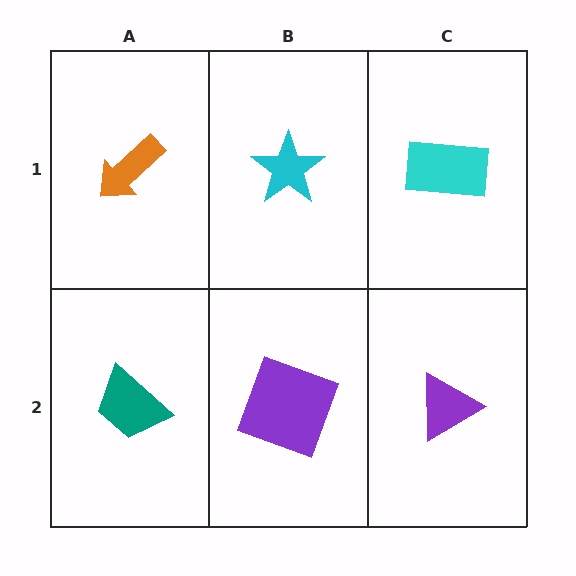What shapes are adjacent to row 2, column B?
A cyan star (row 1, column B), a teal trapezoid (row 2, column A), a purple triangle (row 2, column C).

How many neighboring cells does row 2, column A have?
2.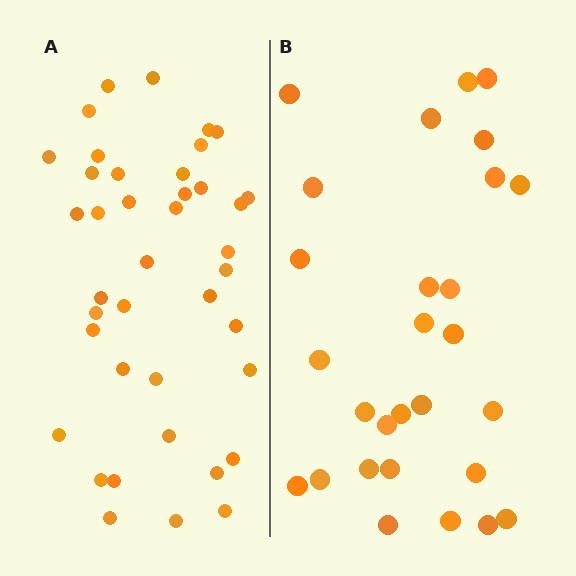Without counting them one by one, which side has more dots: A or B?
Region A (the left region) has more dots.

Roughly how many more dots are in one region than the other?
Region A has roughly 12 or so more dots than region B.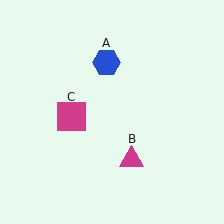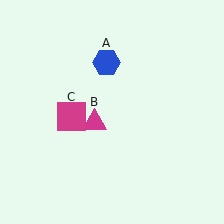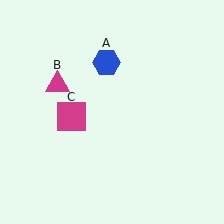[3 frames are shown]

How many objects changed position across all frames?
1 object changed position: magenta triangle (object B).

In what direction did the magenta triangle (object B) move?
The magenta triangle (object B) moved up and to the left.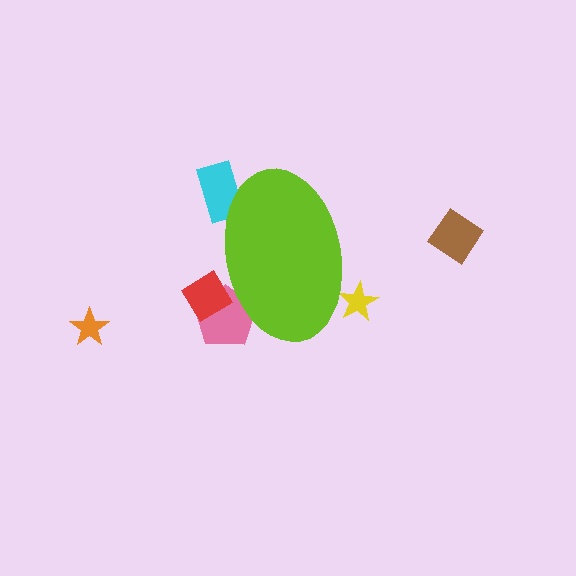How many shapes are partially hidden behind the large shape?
4 shapes are partially hidden.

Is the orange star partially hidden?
No, the orange star is fully visible.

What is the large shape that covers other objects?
A lime ellipse.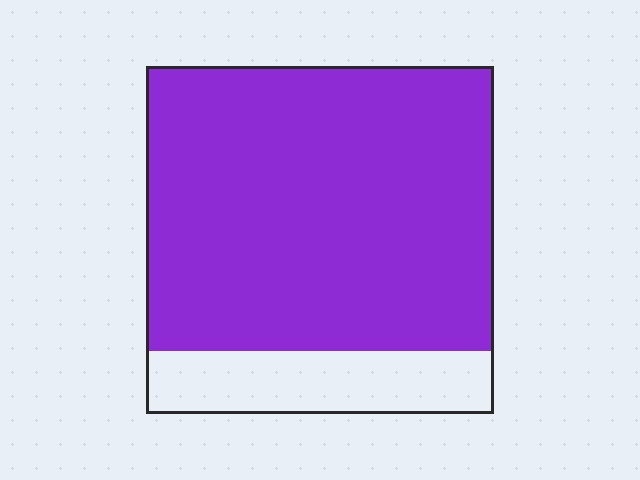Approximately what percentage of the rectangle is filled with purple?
Approximately 80%.